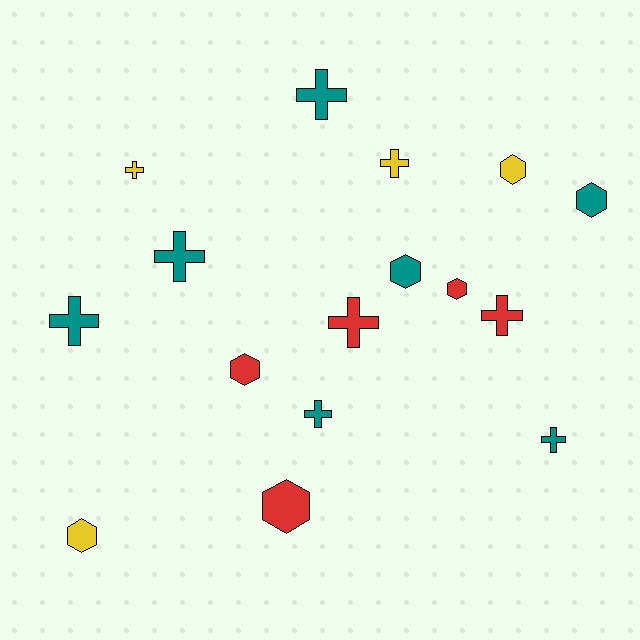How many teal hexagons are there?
There are 2 teal hexagons.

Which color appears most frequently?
Teal, with 7 objects.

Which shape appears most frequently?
Cross, with 9 objects.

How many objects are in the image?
There are 16 objects.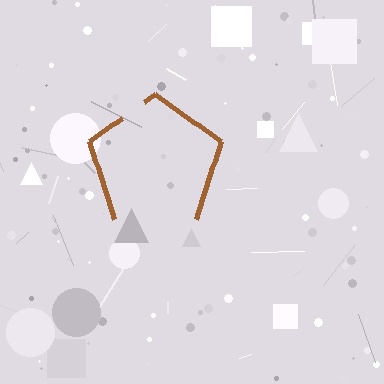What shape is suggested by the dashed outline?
The dashed outline suggests a pentagon.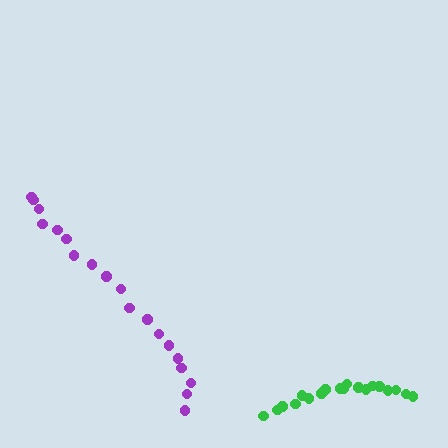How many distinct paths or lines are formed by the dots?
There are 2 distinct paths.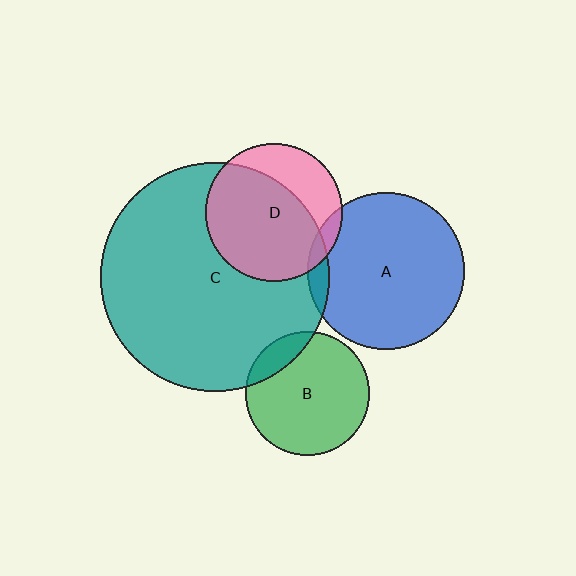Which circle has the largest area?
Circle C (teal).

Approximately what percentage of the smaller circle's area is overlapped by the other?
Approximately 5%.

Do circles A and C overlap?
Yes.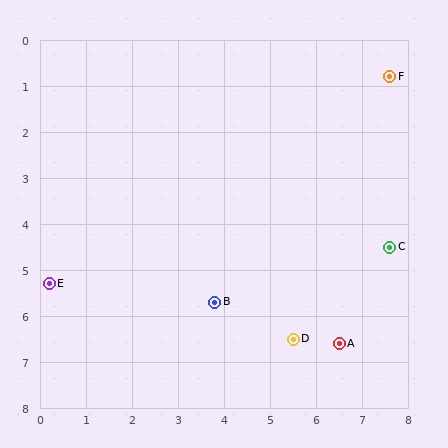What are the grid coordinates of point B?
Point B is at approximately (3.8, 5.7).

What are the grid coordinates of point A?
Point A is at approximately (6.5, 6.6).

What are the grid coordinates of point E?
Point E is at approximately (0.2, 5.3).